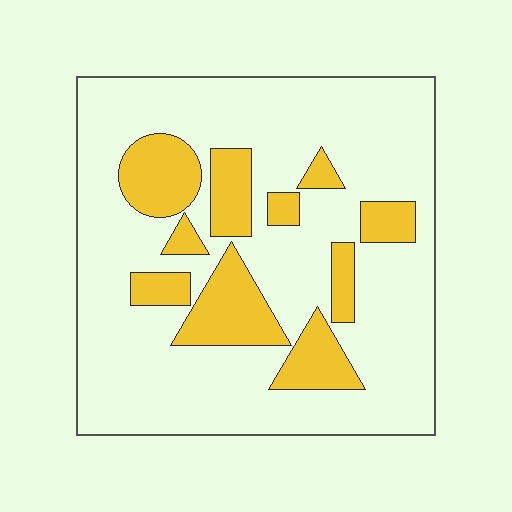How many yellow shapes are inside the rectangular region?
10.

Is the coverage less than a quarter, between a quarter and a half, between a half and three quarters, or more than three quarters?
Less than a quarter.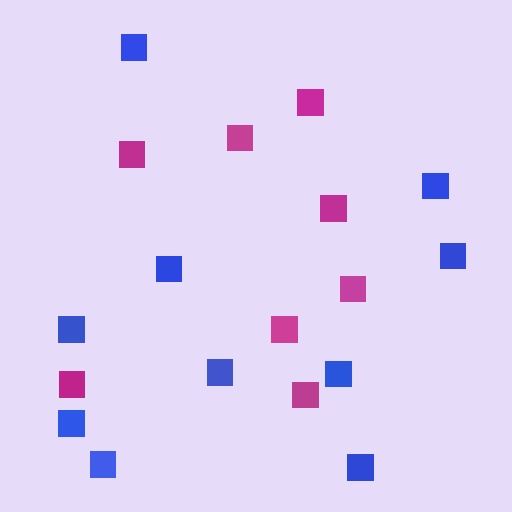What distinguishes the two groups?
There are 2 groups: one group of blue squares (10) and one group of magenta squares (8).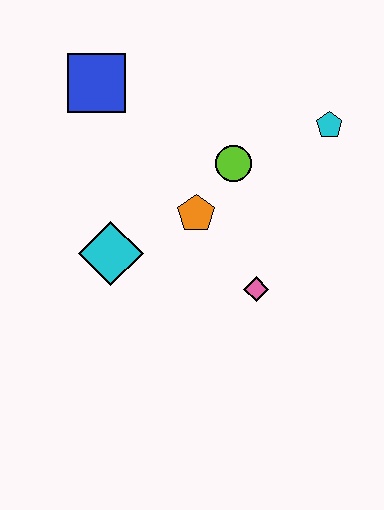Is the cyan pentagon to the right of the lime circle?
Yes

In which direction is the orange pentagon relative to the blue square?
The orange pentagon is below the blue square.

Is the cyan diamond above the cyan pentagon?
No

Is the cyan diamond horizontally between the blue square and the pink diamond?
Yes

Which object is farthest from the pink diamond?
The blue square is farthest from the pink diamond.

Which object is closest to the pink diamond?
The orange pentagon is closest to the pink diamond.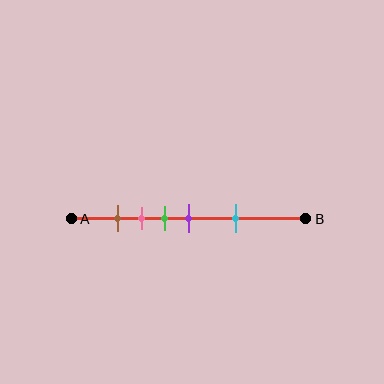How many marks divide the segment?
There are 5 marks dividing the segment.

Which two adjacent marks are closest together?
The brown and pink marks are the closest adjacent pair.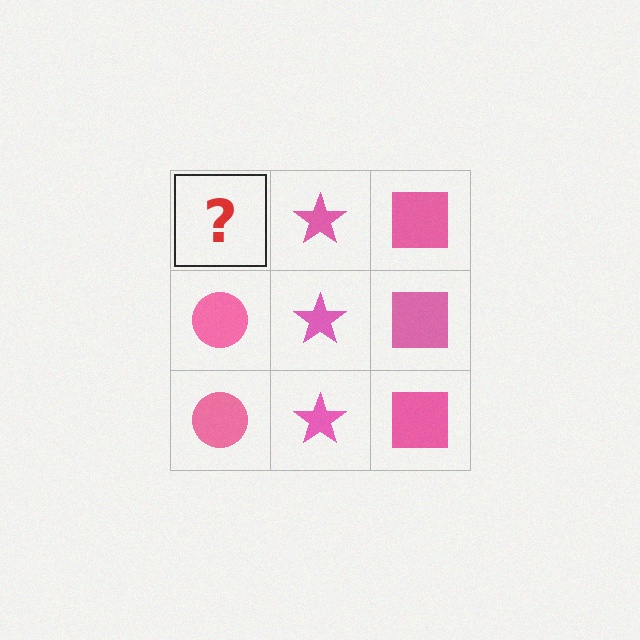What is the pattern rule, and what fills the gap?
The rule is that each column has a consistent shape. The gap should be filled with a pink circle.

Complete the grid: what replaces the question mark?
The question mark should be replaced with a pink circle.